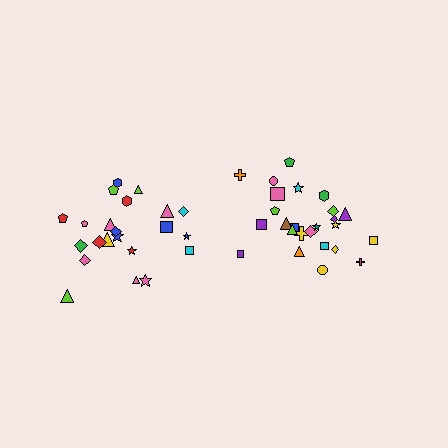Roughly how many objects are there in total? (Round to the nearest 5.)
Roughly 45 objects in total.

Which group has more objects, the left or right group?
The right group.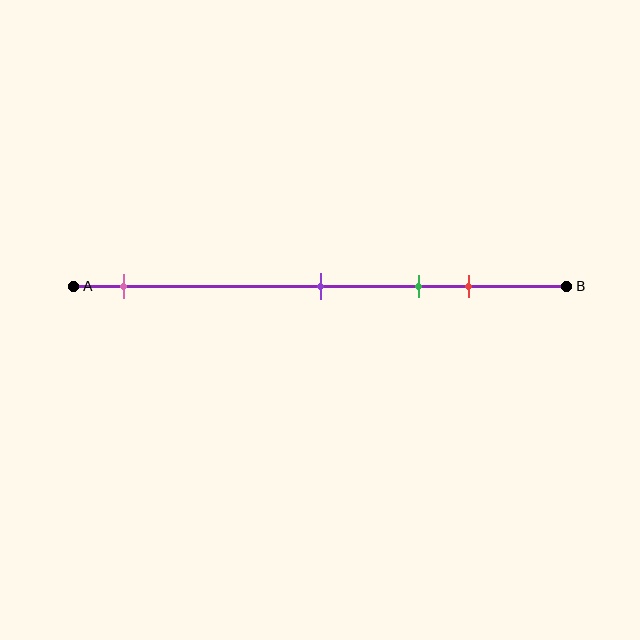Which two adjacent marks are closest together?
The green and red marks are the closest adjacent pair.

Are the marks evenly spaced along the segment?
No, the marks are not evenly spaced.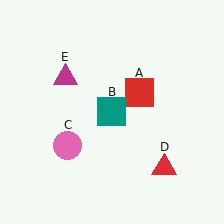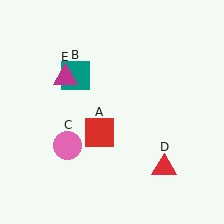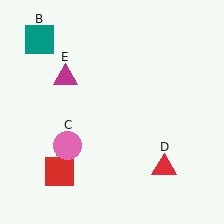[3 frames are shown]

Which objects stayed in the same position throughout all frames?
Pink circle (object C) and red triangle (object D) and magenta triangle (object E) remained stationary.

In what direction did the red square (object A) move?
The red square (object A) moved down and to the left.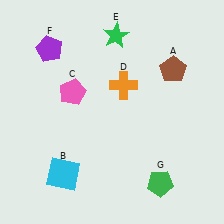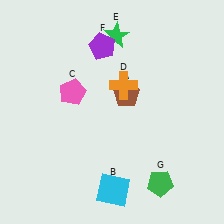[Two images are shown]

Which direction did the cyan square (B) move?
The cyan square (B) moved right.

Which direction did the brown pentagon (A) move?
The brown pentagon (A) moved left.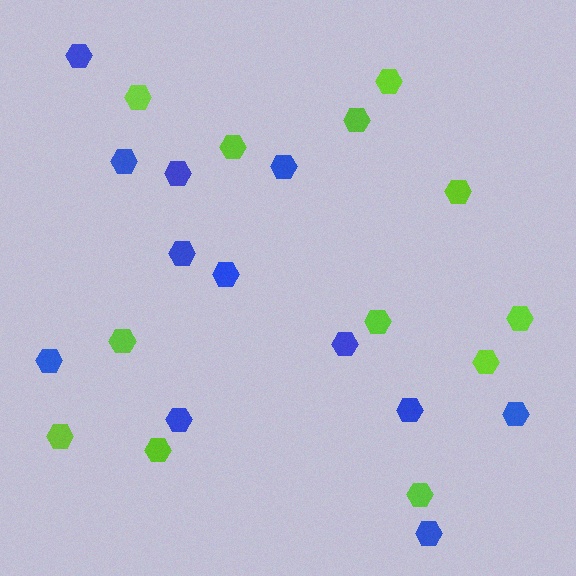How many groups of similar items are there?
There are 2 groups: one group of lime hexagons (12) and one group of blue hexagons (12).